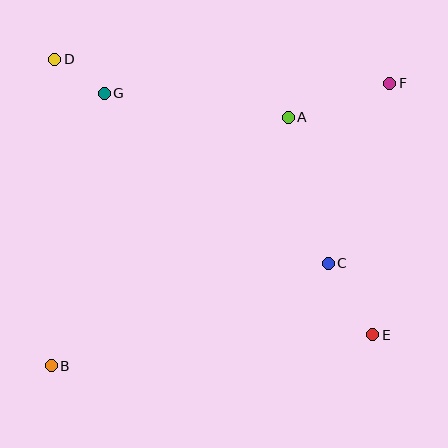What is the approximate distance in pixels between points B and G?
The distance between B and G is approximately 277 pixels.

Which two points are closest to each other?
Points D and G are closest to each other.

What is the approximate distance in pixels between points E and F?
The distance between E and F is approximately 252 pixels.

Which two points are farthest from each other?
Points B and F are farthest from each other.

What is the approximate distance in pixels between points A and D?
The distance between A and D is approximately 241 pixels.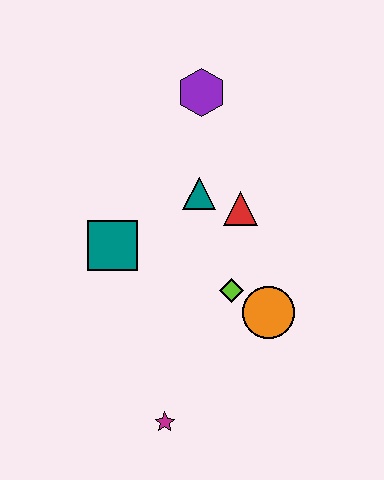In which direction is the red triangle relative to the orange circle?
The red triangle is above the orange circle.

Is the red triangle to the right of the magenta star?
Yes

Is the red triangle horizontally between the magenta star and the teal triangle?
No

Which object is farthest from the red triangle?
The magenta star is farthest from the red triangle.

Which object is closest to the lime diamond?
The orange circle is closest to the lime diamond.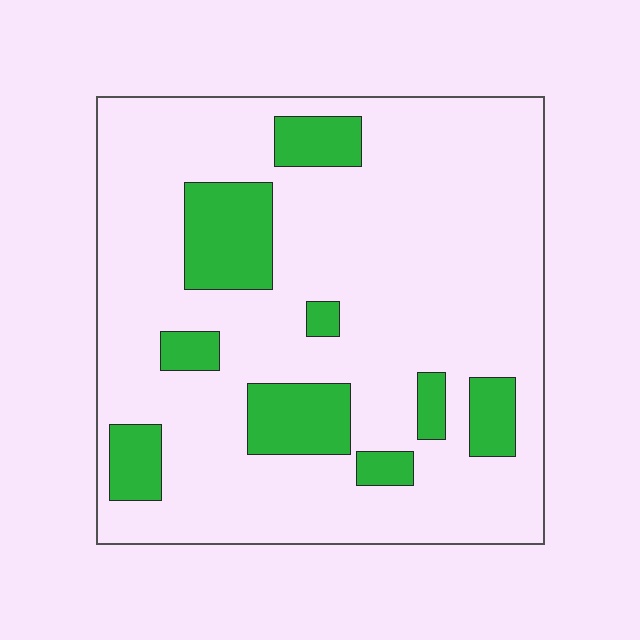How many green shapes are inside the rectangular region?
9.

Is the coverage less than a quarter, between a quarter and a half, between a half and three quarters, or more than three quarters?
Less than a quarter.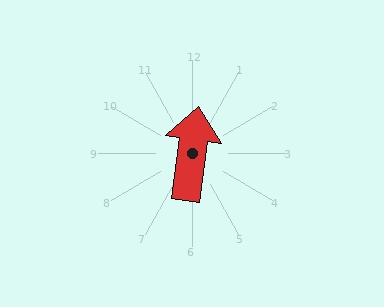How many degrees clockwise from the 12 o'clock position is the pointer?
Approximately 7 degrees.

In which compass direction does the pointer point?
North.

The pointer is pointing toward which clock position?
Roughly 12 o'clock.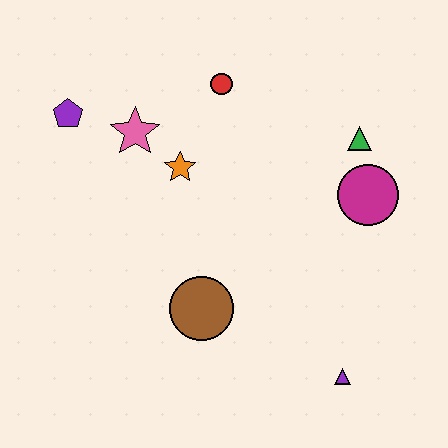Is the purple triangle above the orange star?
No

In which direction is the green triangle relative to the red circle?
The green triangle is to the right of the red circle.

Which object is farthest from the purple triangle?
The purple pentagon is farthest from the purple triangle.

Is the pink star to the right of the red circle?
No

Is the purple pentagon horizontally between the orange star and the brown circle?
No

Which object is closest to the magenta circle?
The green triangle is closest to the magenta circle.